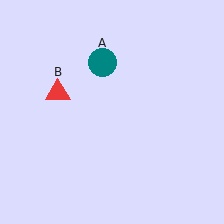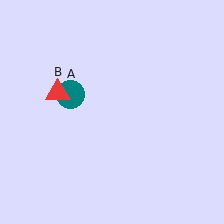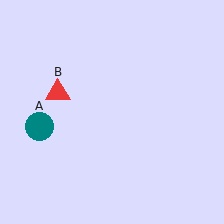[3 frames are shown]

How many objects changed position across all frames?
1 object changed position: teal circle (object A).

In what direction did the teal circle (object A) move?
The teal circle (object A) moved down and to the left.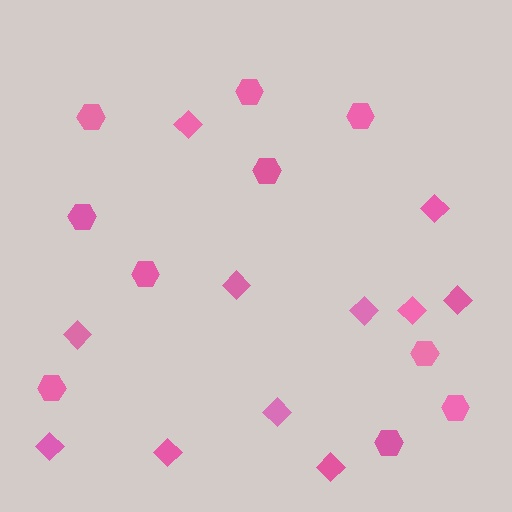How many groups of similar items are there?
There are 2 groups: one group of hexagons (10) and one group of diamonds (11).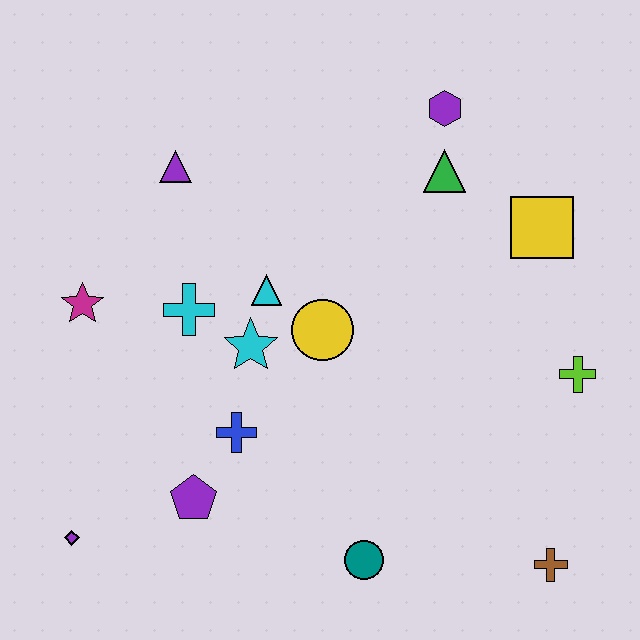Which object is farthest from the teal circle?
The purple hexagon is farthest from the teal circle.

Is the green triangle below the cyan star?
No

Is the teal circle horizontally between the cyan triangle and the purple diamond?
No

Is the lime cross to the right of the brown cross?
Yes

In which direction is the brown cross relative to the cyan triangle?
The brown cross is to the right of the cyan triangle.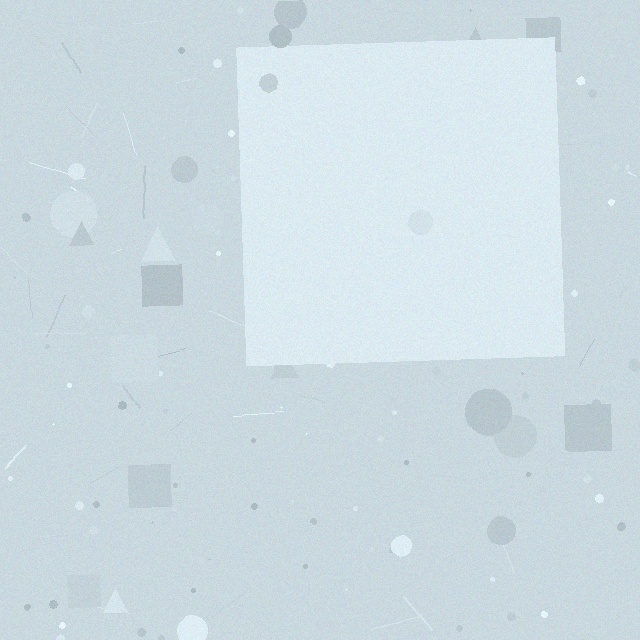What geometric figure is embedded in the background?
A square is embedded in the background.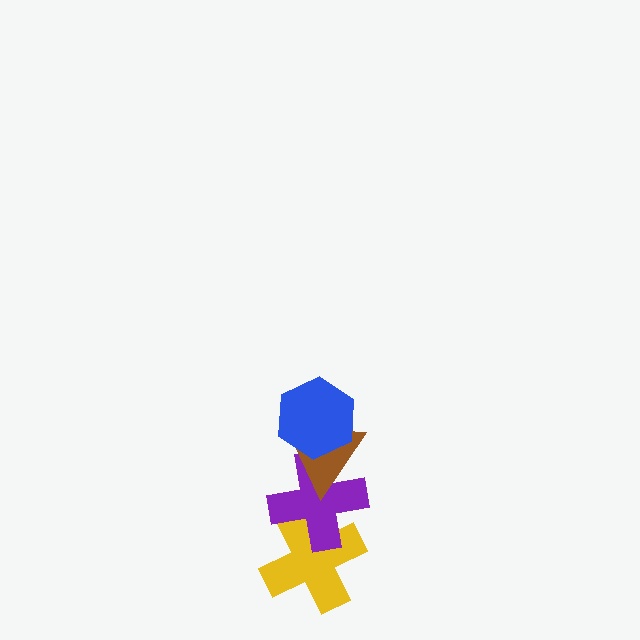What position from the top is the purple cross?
The purple cross is 3rd from the top.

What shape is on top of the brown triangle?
The blue hexagon is on top of the brown triangle.